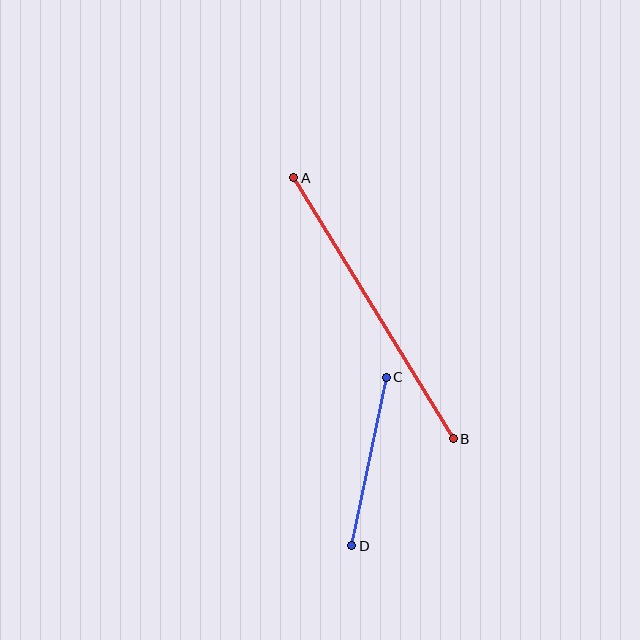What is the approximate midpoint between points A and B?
The midpoint is at approximately (374, 308) pixels.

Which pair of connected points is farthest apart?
Points A and B are farthest apart.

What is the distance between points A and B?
The distance is approximately 306 pixels.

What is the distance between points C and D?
The distance is approximately 172 pixels.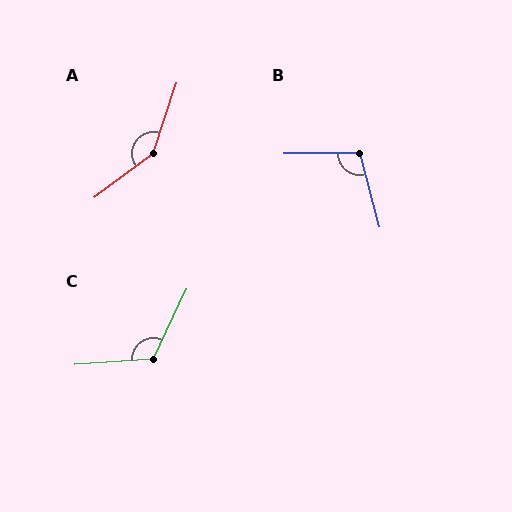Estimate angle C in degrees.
Approximately 120 degrees.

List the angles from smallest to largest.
B (104°), C (120°), A (145°).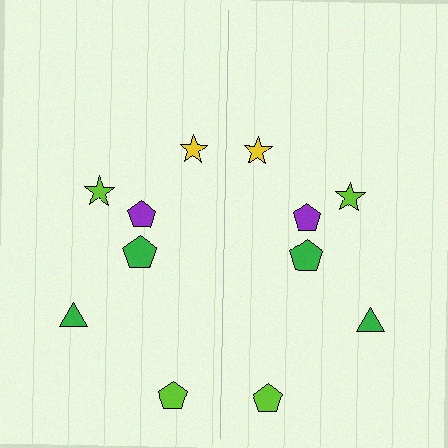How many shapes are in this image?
There are 12 shapes in this image.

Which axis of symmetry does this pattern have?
The pattern has a vertical axis of symmetry running through the center of the image.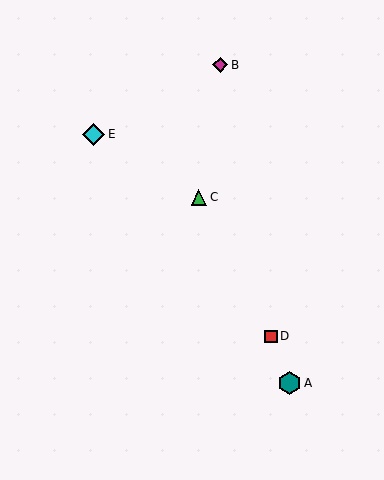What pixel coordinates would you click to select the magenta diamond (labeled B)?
Click at (220, 65) to select the magenta diamond B.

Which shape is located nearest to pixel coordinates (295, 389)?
The teal hexagon (labeled A) at (289, 383) is nearest to that location.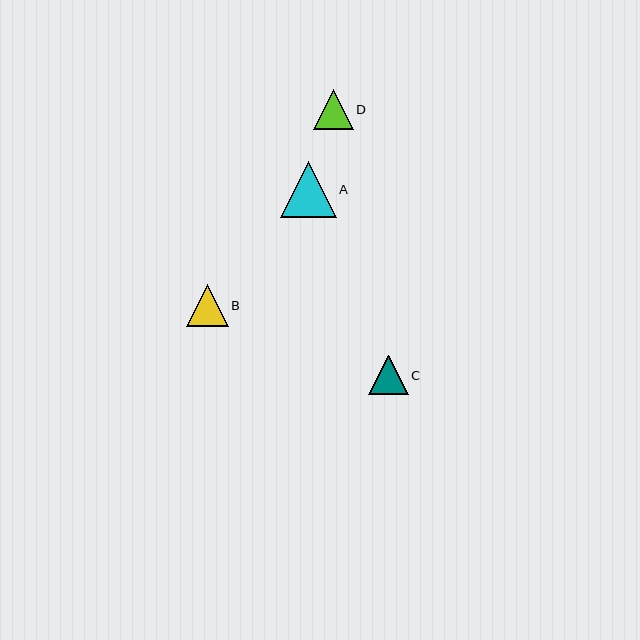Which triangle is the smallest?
Triangle C is the smallest with a size of approximately 39 pixels.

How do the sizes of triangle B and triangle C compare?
Triangle B and triangle C are approximately the same size.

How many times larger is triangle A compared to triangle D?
Triangle A is approximately 1.4 times the size of triangle D.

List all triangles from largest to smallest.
From largest to smallest: A, B, D, C.